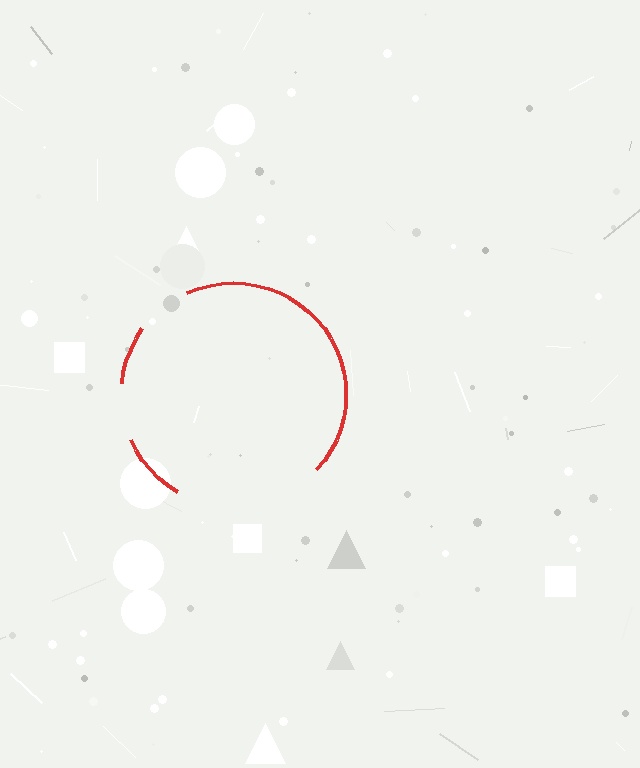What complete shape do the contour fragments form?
The contour fragments form a circle.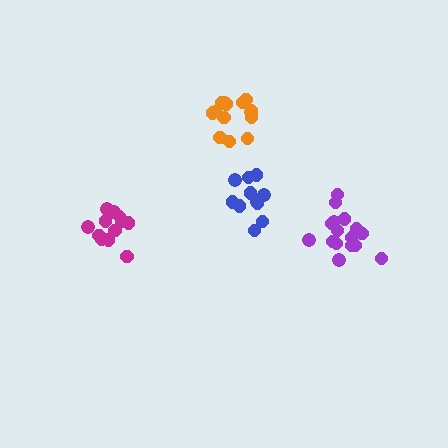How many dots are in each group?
Group 1: 14 dots, Group 2: 12 dots, Group 3: 16 dots, Group 4: 11 dots (53 total).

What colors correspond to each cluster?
The clusters are colored: orange, magenta, purple, blue.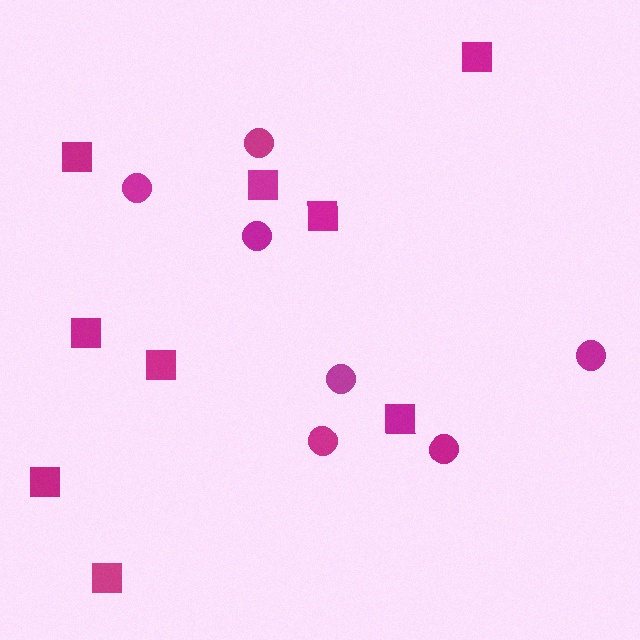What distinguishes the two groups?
There are 2 groups: one group of circles (7) and one group of squares (9).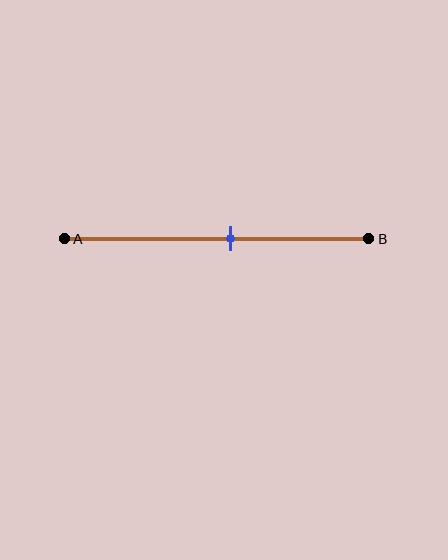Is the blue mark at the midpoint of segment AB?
No, the mark is at about 55% from A, not at the 50% midpoint.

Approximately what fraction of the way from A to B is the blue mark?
The blue mark is approximately 55% of the way from A to B.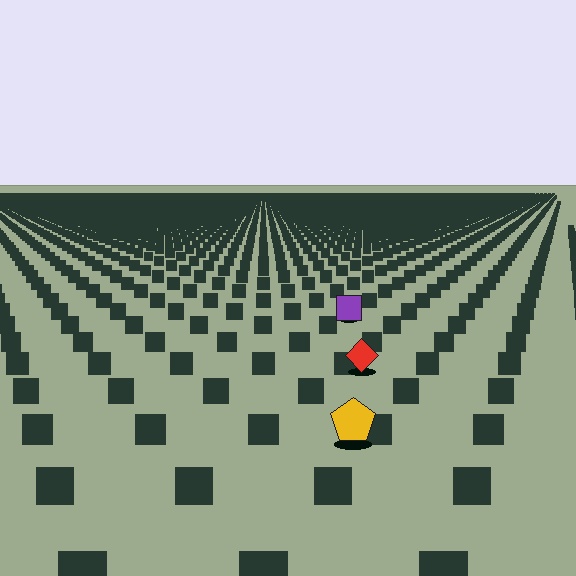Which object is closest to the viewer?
The yellow pentagon is closest. The texture marks near it are larger and more spread out.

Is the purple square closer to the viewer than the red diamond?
No. The red diamond is closer — you can tell from the texture gradient: the ground texture is coarser near it.